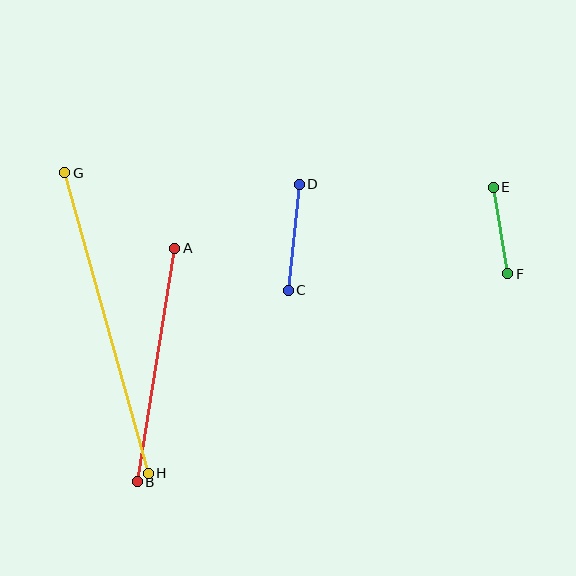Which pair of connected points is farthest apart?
Points G and H are farthest apart.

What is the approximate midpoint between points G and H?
The midpoint is at approximately (106, 323) pixels.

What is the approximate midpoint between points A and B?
The midpoint is at approximately (156, 365) pixels.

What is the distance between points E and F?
The distance is approximately 88 pixels.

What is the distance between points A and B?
The distance is approximately 237 pixels.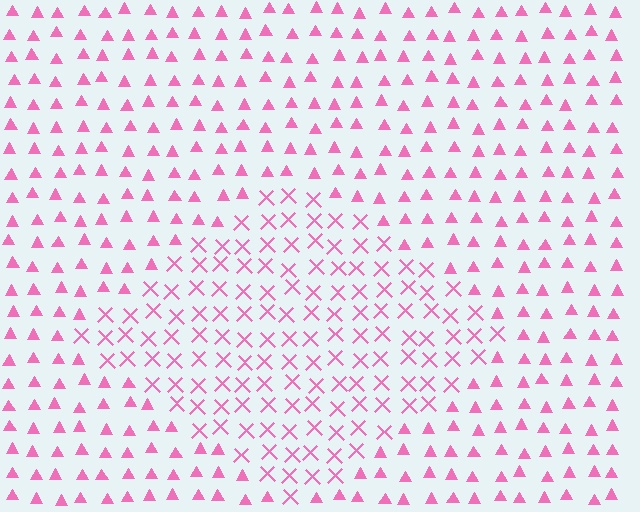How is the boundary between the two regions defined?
The boundary is defined by a change in element shape: X marks inside vs. triangles outside. All elements share the same color and spacing.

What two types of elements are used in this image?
The image uses X marks inside the diamond region and triangles outside it.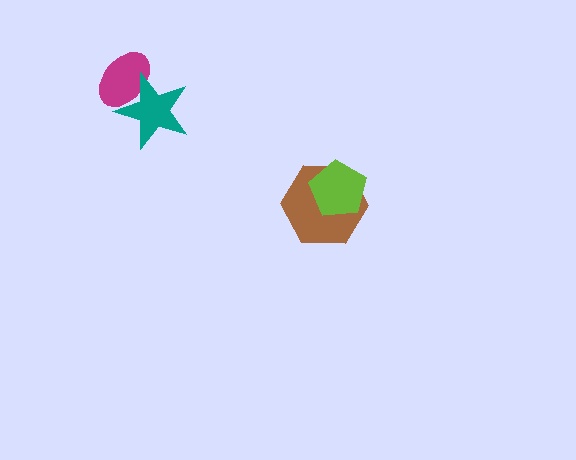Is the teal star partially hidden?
No, no other shape covers it.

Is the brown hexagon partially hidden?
Yes, it is partially covered by another shape.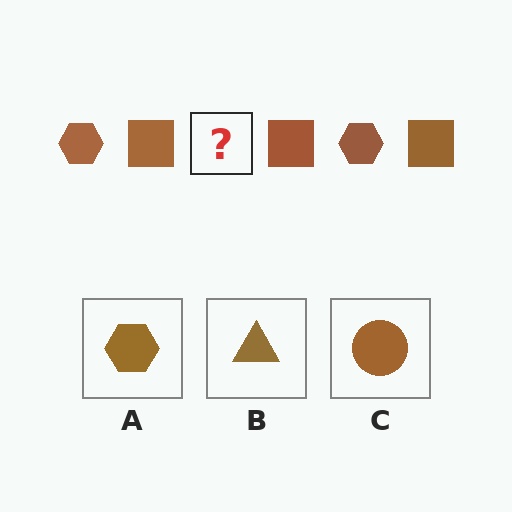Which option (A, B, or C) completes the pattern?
A.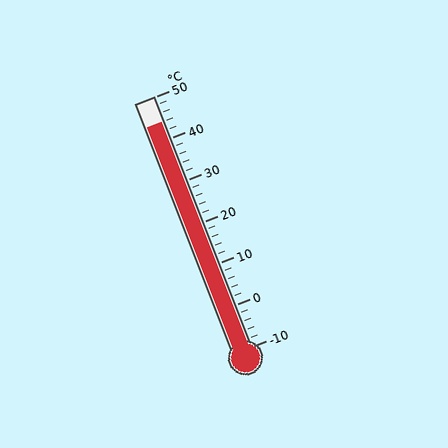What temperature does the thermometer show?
The thermometer shows approximately 44°C.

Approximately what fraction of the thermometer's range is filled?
The thermometer is filled to approximately 90% of its range.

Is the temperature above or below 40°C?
The temperature is above 40°C.